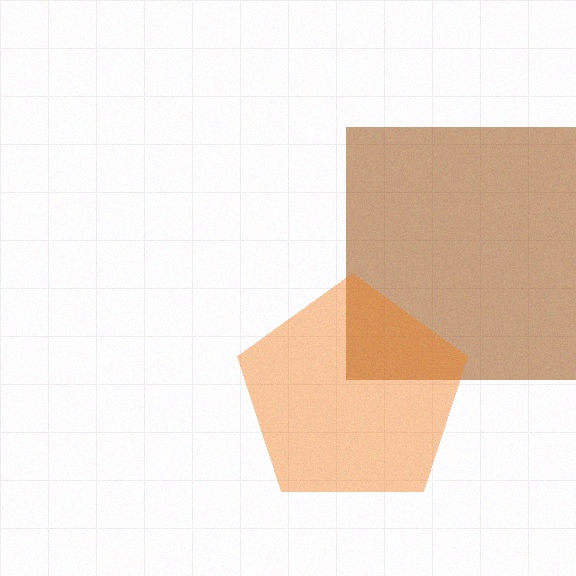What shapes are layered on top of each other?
The layered shapes are: a brown square, an orange pentagon.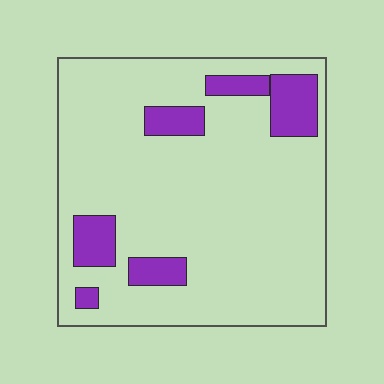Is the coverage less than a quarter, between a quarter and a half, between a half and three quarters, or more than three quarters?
Less than a quarter.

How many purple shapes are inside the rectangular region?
6.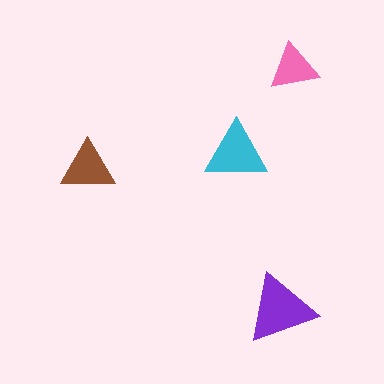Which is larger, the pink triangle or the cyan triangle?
The cyan one.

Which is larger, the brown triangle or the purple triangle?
The purple one.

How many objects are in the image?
There are 4 objects in the image.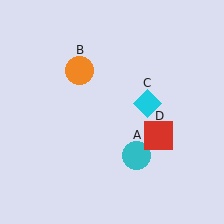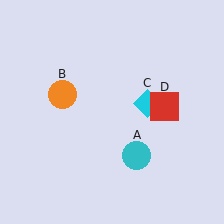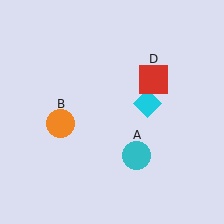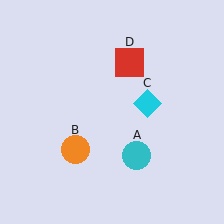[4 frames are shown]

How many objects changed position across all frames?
2 objects changed position: orange circle (object B), red square (object D).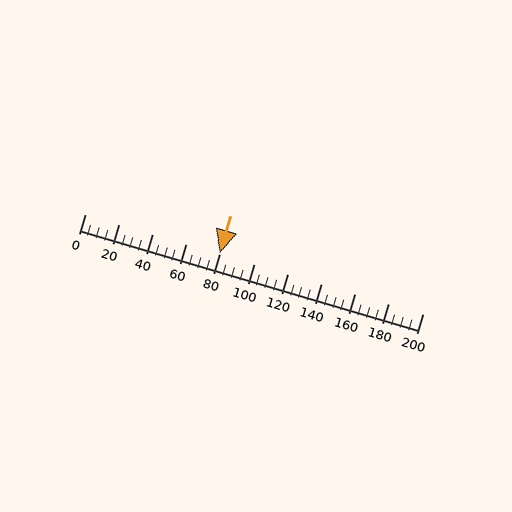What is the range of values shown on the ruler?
The ruler shows values from 0 to 200.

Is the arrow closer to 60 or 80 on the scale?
The arrow is closer to 80.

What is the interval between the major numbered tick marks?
The major tick marks are spaced 20 units apart.